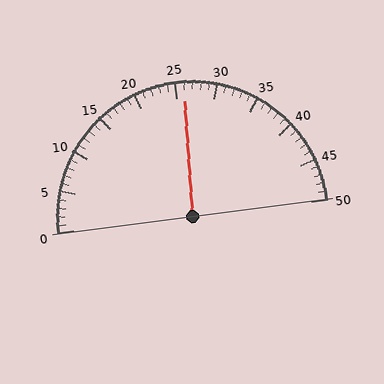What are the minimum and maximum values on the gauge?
The gauge ranges from 0 to 50.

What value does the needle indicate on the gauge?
The needle indicates approximately 26.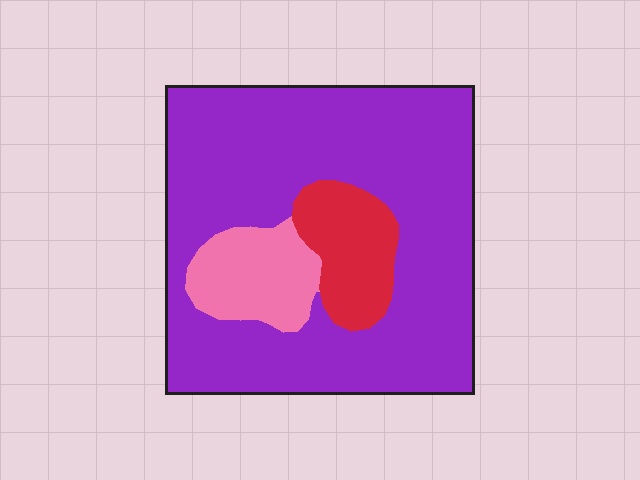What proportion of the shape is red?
Red covers around 10% of the shape.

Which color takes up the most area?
Purple, at roughly 75%.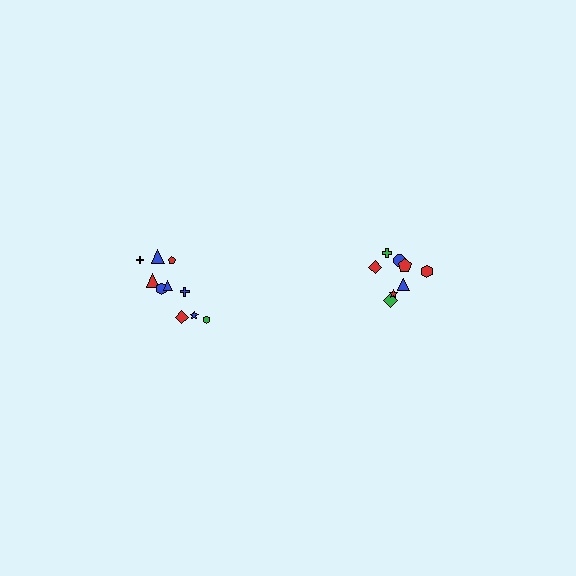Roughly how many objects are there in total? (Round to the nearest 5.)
Roughly 20 objects in total.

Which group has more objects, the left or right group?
The left group.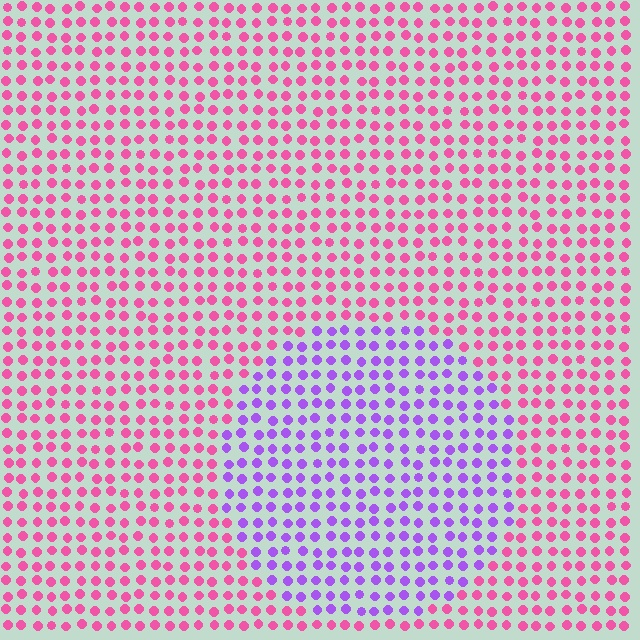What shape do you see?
I see a circle.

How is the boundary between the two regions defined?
The boundary is defined purely by a slight shift in hue (about 56 degrees). Spacing, size, and orientation are identical on both sides.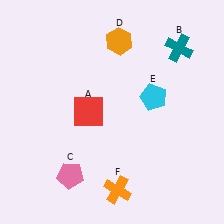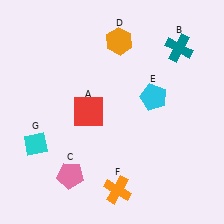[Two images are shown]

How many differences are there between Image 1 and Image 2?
There is 1 difference between the two images.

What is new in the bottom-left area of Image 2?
A cyan diamond (G) was added in the bottom-left area of Image 2.